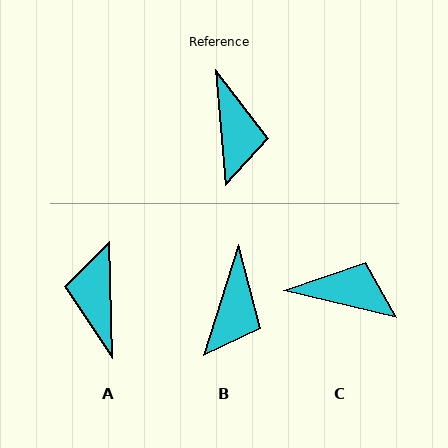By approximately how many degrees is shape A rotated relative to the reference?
Approximately 177 degrees counter-clockwise.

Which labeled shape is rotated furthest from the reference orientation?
A, about 177 degrees away.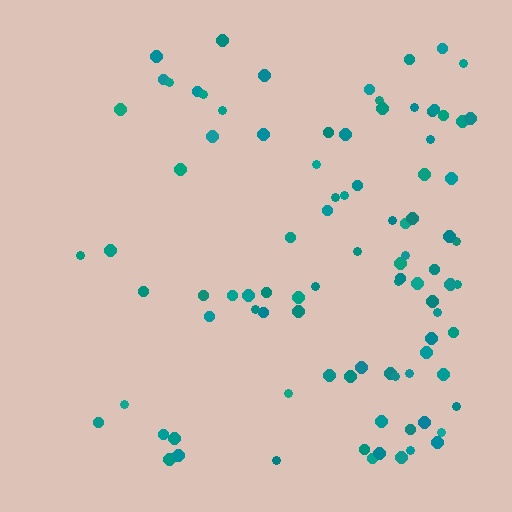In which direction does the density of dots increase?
From left to right, with the right side densest.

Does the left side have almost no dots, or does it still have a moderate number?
Still a moderate number, just noticeably fewer than the right.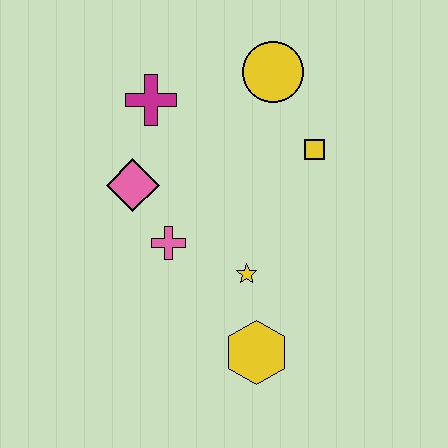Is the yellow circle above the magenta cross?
Yes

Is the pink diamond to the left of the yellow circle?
Yes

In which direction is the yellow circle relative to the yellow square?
The yellow circle is above the yellow square.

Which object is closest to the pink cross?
The pink diamond is closest to the pink cross.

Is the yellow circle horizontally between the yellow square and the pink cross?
Yes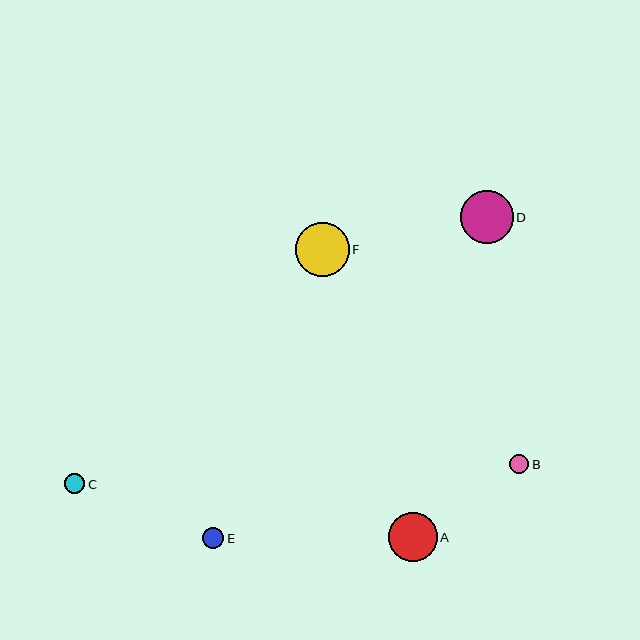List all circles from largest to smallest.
From largest to smallest: F, D, A, E, C, B.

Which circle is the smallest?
Circle B is the smallest with a size of approximately 19 pixels.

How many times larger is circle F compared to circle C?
Circle F is approximately 2.7 times the size of circle C.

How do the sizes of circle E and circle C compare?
Circle E and circle C are approximately the same size.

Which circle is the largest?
Circle F is the largest with a size of approximately 54 pixels.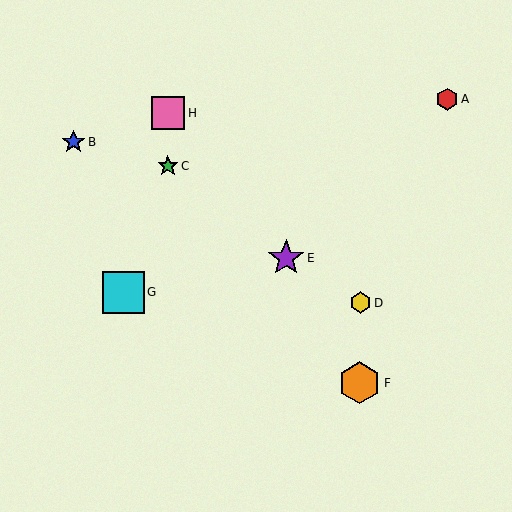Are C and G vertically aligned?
No, C is at x≈168 and G is at x≈123.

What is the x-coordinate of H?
Object H is at x≈168.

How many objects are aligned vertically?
2 objects (C, H) are aligned vertically.